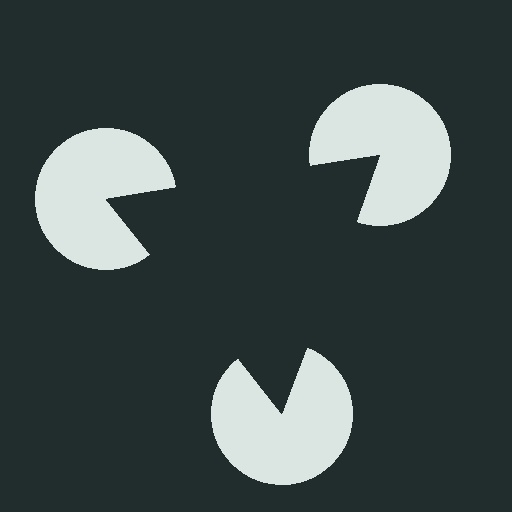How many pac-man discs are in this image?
There are 3 — one at each vertex of the illusory triangle.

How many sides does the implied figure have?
3 sides.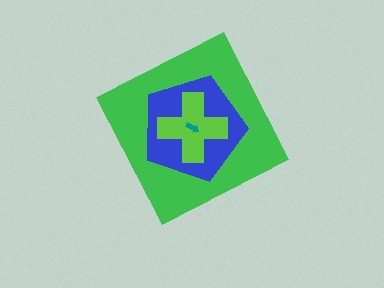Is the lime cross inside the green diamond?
Yes.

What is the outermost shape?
The green diamond.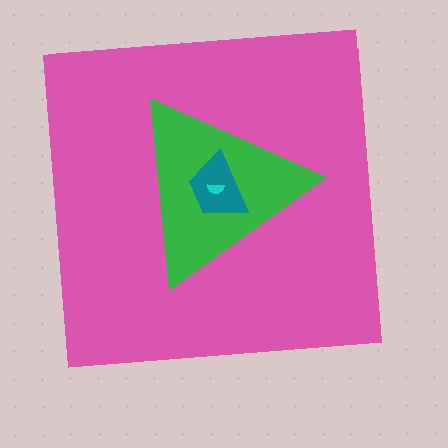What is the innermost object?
The cyan semicircle.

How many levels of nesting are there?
4.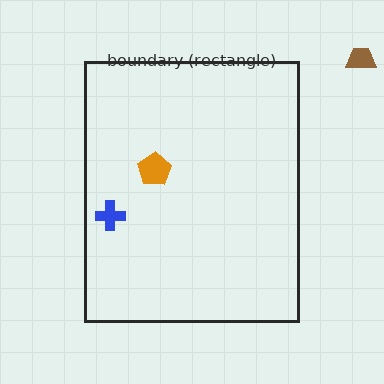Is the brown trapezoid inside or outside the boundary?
Outside.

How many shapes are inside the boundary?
2 inside, 1 outside.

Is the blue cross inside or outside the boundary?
Inside.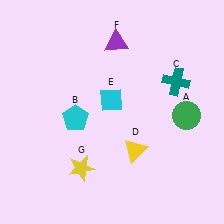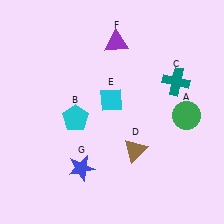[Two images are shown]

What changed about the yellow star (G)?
In Image 1, G is yellow. In Image 2, it changed to blue.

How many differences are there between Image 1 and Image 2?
There are 2 differences between the two images.